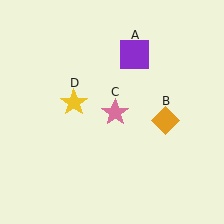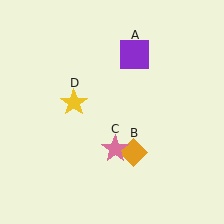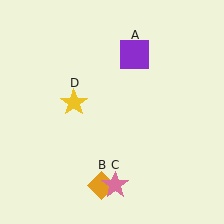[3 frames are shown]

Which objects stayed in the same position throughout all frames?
Purple square (object A) and yellow star (object D) remained stationary.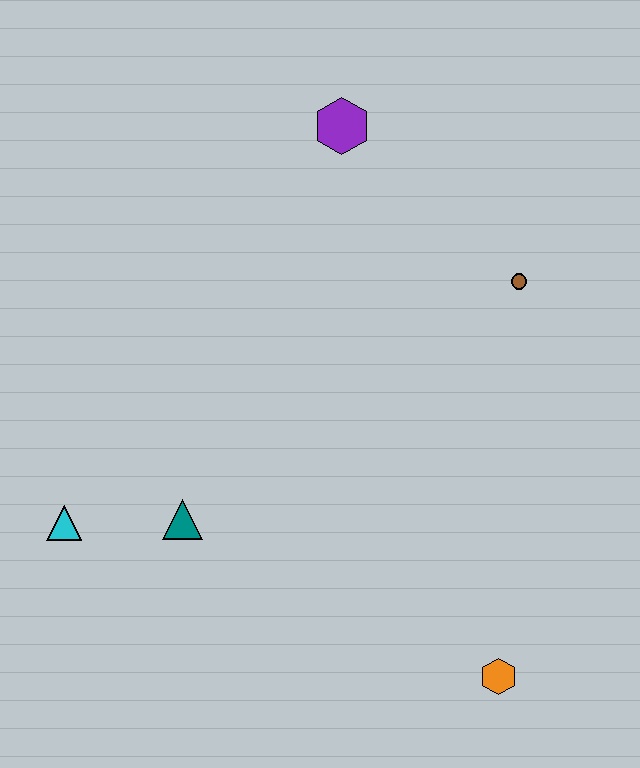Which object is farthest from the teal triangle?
The purple hexagon is farthest from the teal triangle.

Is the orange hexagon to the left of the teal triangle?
No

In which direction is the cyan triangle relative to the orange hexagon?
The cyan triangle is to the left of the orange hexagon.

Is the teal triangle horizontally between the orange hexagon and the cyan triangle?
Yes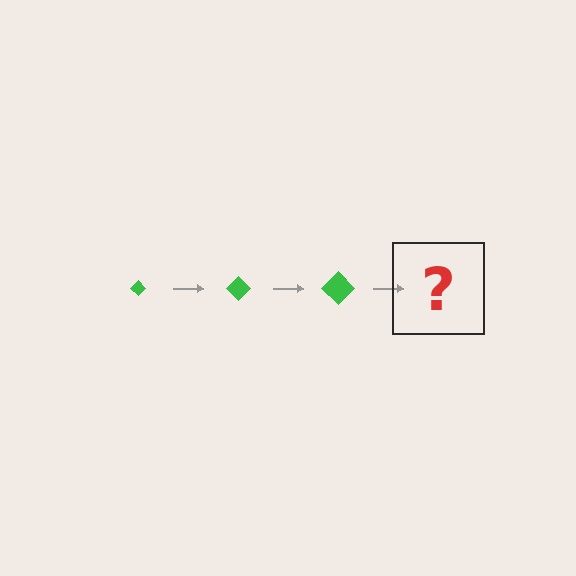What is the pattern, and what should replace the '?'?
The pattern is that the diamond gets progressively larger each step. The '?' should be a green diamond, larger than the previous one.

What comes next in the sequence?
The next element should be a green diamond, larger than the previous one.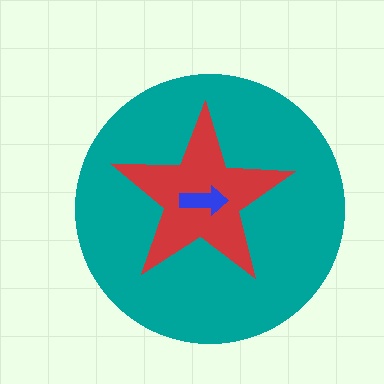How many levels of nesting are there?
3.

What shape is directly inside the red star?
The blue arrow.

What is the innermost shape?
The blue arrow.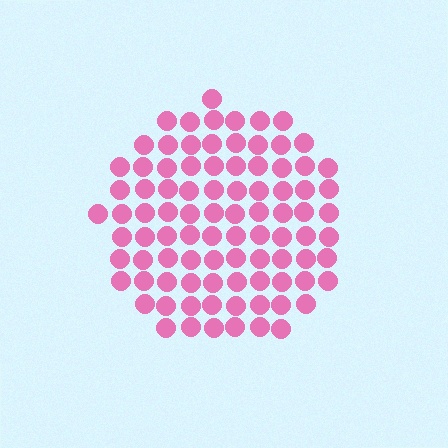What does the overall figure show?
The overall figure shows a circle.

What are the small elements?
The small elements are circles.